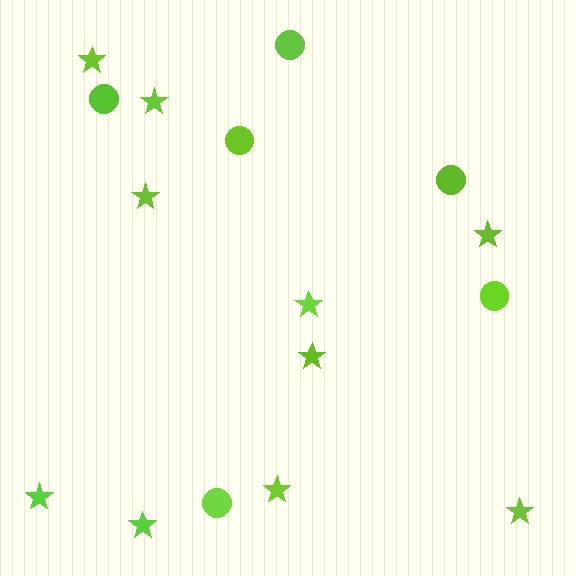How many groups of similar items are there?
There are 2 groups: one group of stars (10) and one group of circles (6).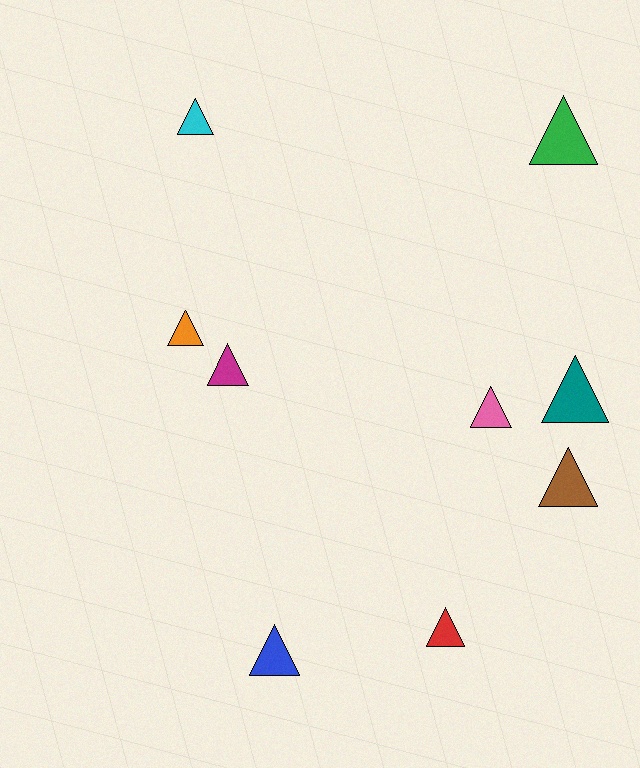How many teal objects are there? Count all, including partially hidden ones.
There is 1 teal object.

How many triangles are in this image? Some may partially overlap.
There are 9 triangles.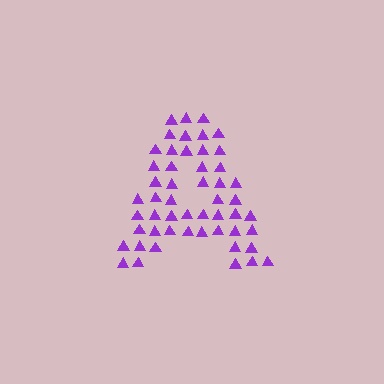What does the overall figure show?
The overall figure shows the letter A.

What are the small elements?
The small elements are triangles.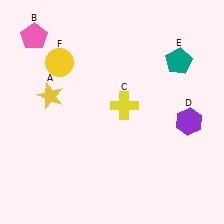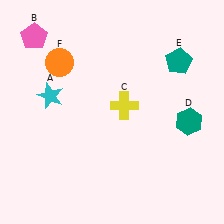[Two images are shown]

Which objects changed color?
A changed from yellow to cyan. D changed from purple to teal. F changed from yellow to orange.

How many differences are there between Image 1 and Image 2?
There are 3 differences between the two images.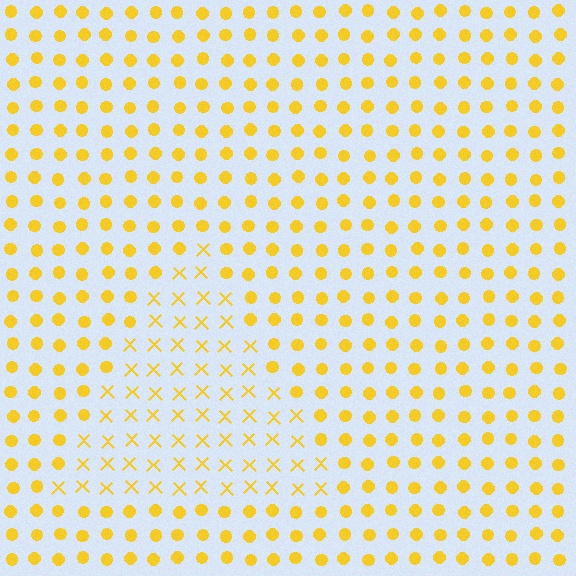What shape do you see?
I see a triangle.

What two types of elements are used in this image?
The image uses X marks inside the triangle region and circles outside it.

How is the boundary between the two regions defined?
The boundary is defined by a change in element shape: X marks inside vs. circles outside. All elements share the same color and spacing.